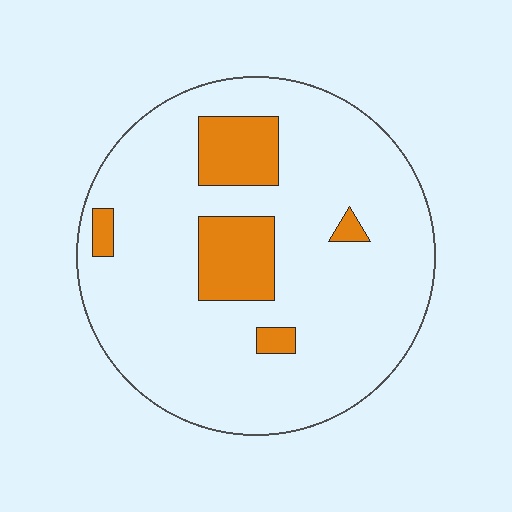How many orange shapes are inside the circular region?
5.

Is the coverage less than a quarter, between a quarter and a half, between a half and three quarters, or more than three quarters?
Less than a quarter.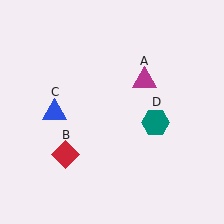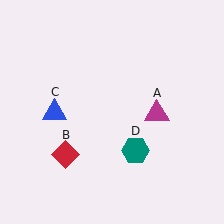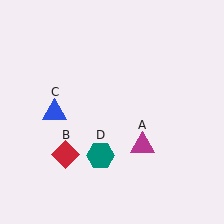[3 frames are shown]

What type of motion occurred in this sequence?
The magenta triangle (object A), teal hexagon (object D) rotated clockwise around the center of the scene.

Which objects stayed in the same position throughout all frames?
Red diamond (object B) and blue triangle (object C) remained stationary.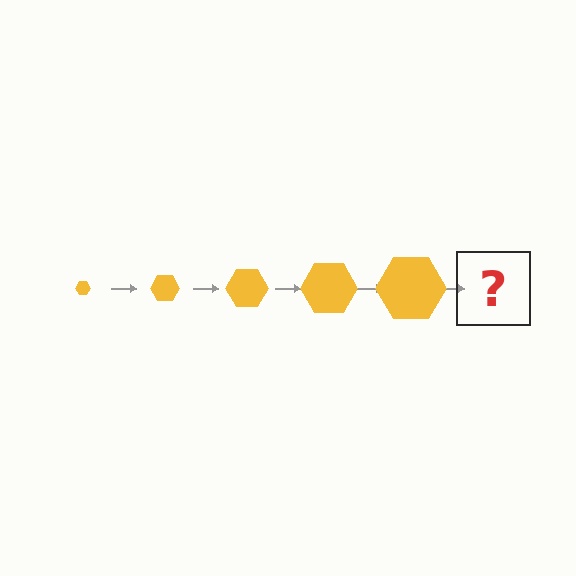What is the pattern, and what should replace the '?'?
The pattern is that the hexagon gets progressively larger each step. The '?' should be a yellow hexagon, larger than the previous one.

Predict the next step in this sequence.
The next step is a yellow hexagon, larger than the previous one.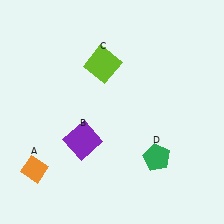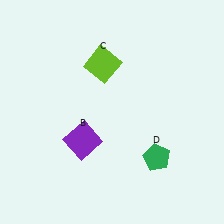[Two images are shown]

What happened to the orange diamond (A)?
The orange diamond (A) was removed in Image 2. It was in the bottom-left area of Image 1.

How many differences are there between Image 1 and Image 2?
There is 1 difference between the two images.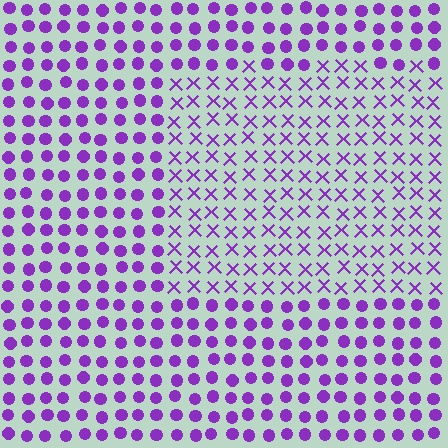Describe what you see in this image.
The image is filled with small purple elements arranged in a uniform grid. A rectangle-shaped region contains X marks, while the surrounding area contains circles. The boundary is defined purely by the change in element shape.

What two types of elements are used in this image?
The image uses X marks inside the rectangle region and circles outside it.